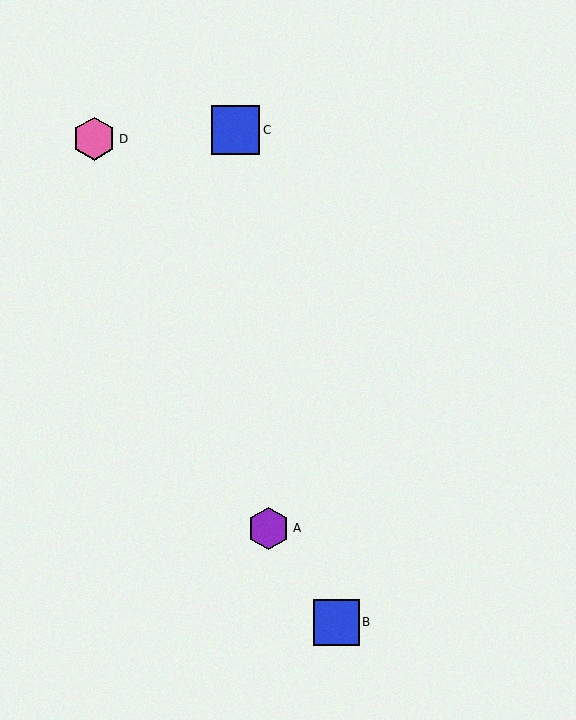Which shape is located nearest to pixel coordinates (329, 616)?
The blue square (labeled B) at (336, 622) is nearest to that location.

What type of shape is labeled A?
Shape A is a purple hexagon.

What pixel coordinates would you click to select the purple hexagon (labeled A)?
Click at (268, 528) to select the purple hexagon A.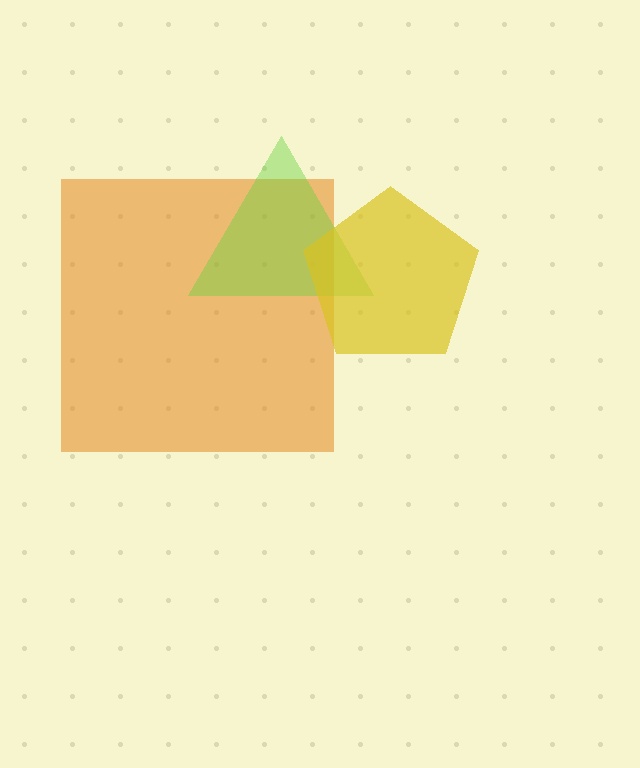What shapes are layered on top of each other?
The layered shapes are: an orange square, a lime triangle, a yellow pentagon.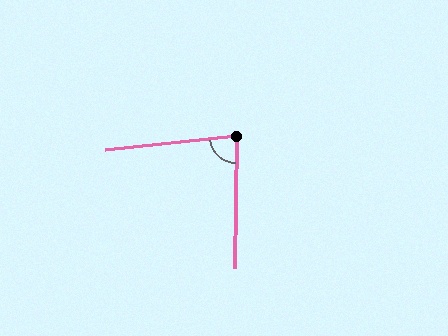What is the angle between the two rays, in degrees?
Approximately 83 degrees.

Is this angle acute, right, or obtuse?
It is acute.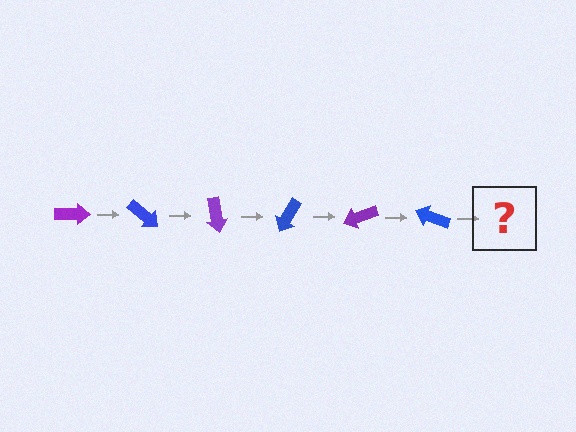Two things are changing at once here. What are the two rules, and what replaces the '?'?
The two rules are that it rotates 40 degrees each step and the color cycles through purple and blue. The '?' should be a purple arrow, rotated 240 degrees from the start.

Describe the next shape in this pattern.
It should be a purple arrow, rotated 240 degrees from the start.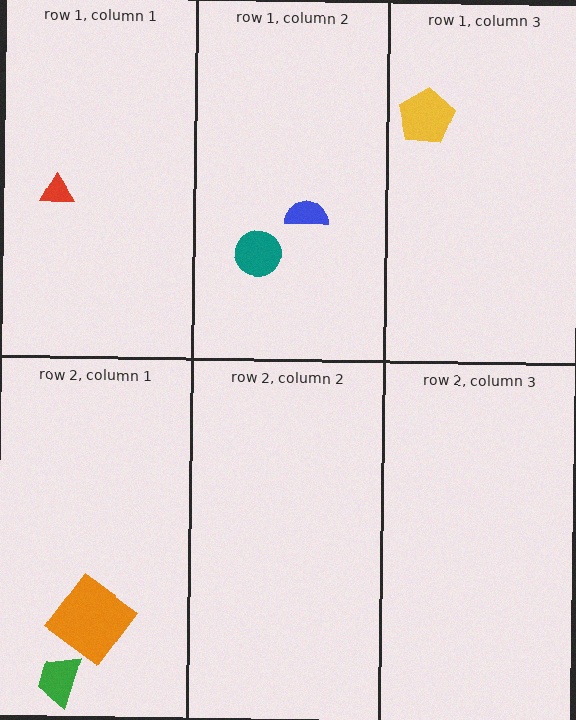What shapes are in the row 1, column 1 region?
The red triangle.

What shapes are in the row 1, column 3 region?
The yellow pentagon.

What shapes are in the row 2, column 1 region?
The orange diamond, the green trapezoid.